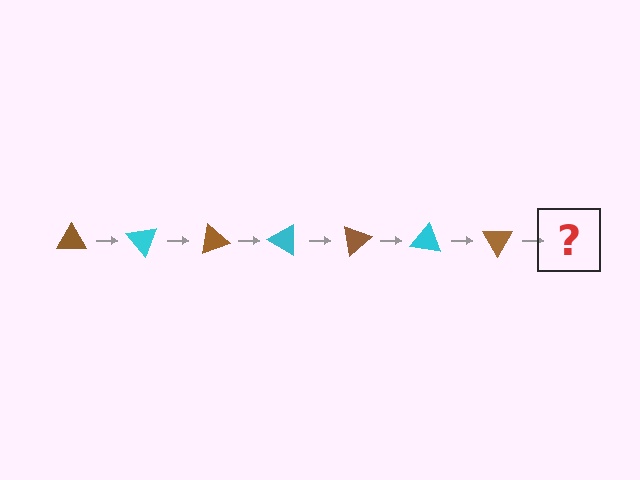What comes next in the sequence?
The next element should be a cyan triangle, rotated 350 degrees from the start.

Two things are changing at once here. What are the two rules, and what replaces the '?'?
The two rules are that it rotates 50 degrees each step and the color cycles through brown and cyan. The '?' should be a cyan triangle, rotated 350 degrees from the start.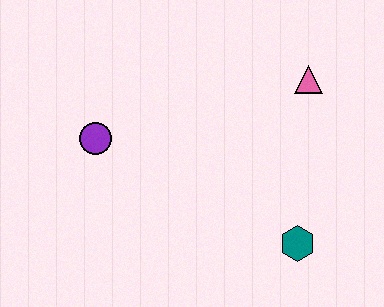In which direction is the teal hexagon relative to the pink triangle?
The teal hexagon is below the pink triangle.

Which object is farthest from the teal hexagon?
The purple circle is farthest from the teal hexagon.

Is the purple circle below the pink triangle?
Yes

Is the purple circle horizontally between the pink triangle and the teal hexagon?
No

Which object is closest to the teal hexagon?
The pink triangle is closest to the teal hexagon.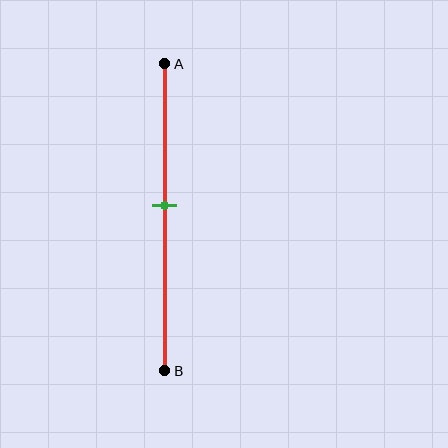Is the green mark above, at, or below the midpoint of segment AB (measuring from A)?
The green mark is above the midpoint of segment AB.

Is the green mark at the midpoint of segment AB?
No, the mark is at about 45% from A, not at the 50% midpoint.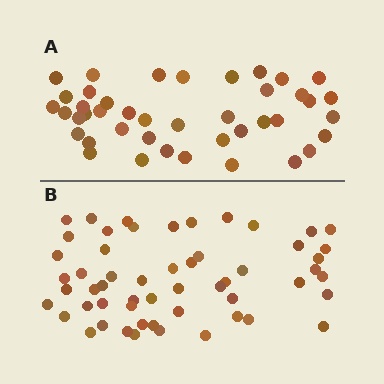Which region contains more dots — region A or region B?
Region B (the bottom region) has more dots.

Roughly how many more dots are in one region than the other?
Region B has approximately 15 more dots than region A.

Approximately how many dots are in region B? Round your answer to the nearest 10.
About 60 dots. (The exact count is 55, which rounds to 60.)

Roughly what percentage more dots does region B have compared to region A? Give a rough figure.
About 30% more.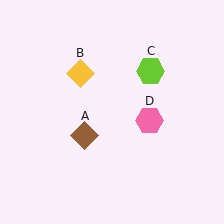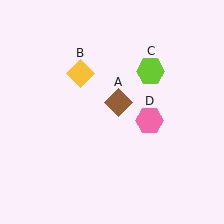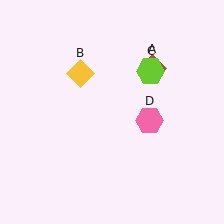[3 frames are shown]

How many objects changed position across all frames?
1 object changed position: brown diamond (object A).